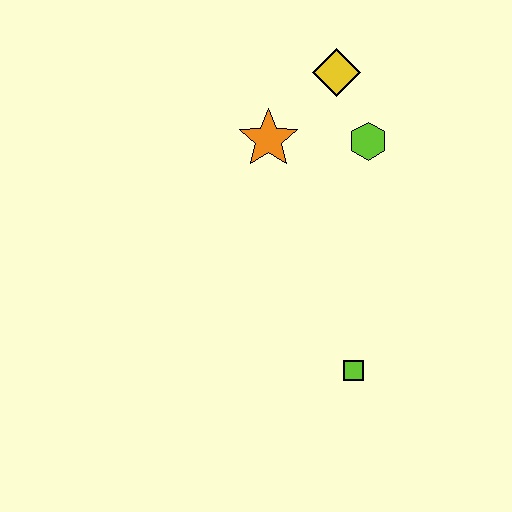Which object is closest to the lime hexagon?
The yellow diamond is closest to the lime hexagon.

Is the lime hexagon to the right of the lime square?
Yes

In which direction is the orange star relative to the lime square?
The orange star is above the lime square.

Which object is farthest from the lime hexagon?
The lime square is farthest from the lime hexagon.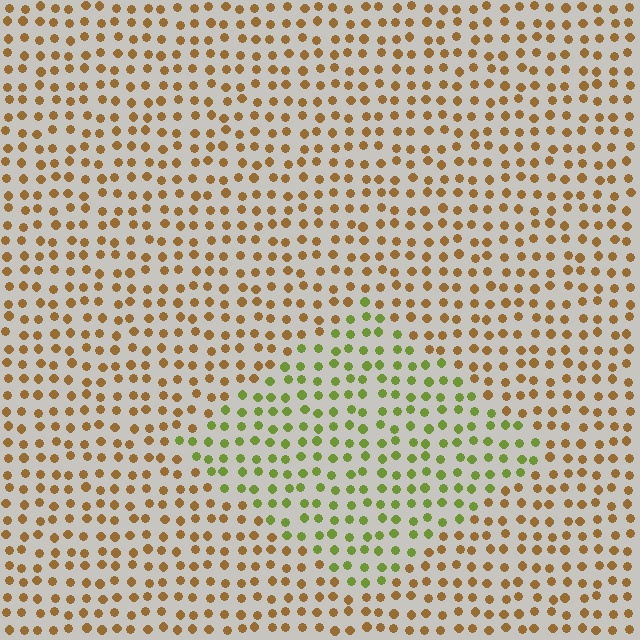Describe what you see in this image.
The image is filled with small brown elements in a uniform arrangement. A diamond-shaped region is visible where the elements are tinted to a slightly different hue, forming a subtle color boundary.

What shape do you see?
I see a diamond.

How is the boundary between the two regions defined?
The boundary is defined purely by a slight shift in hue (about 51 degrees). Spacing, size, and orientation are identical on both sides.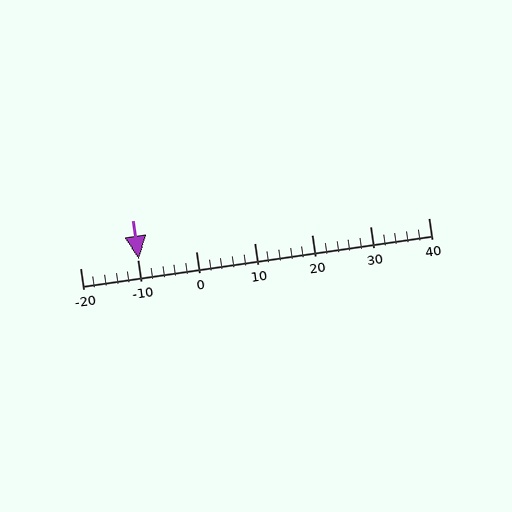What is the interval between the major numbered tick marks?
The major tick marks are spaced 10 units apart.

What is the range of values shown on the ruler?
The ruler shows values from -20 to 40.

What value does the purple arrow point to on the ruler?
The purple arrow points to approximately -10.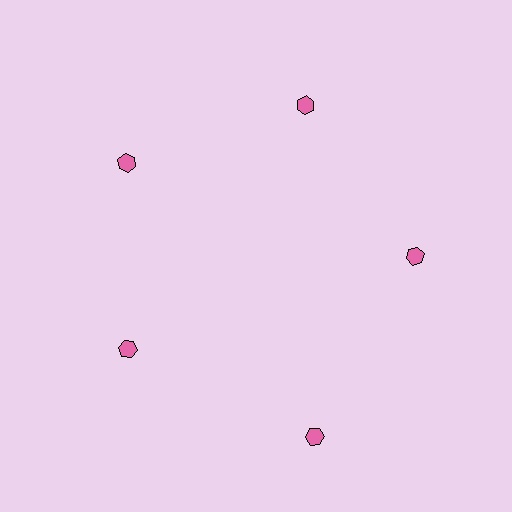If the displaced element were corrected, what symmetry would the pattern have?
It would have 5-fold rotational symmetry — the pattern would map onto itself every 72 degrees.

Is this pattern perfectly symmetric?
No. The 5 pink hexagons are arranged in a ring, but one element near the 5 o'clock position is pushed outward from the center, breaking the 5-fold rotational symmetry.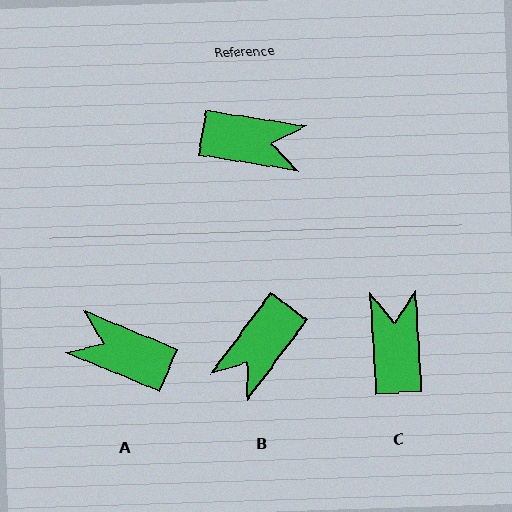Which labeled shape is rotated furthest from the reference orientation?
A, about 166 degrees away.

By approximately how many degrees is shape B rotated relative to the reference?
Approximately 118 degrees clockwise.